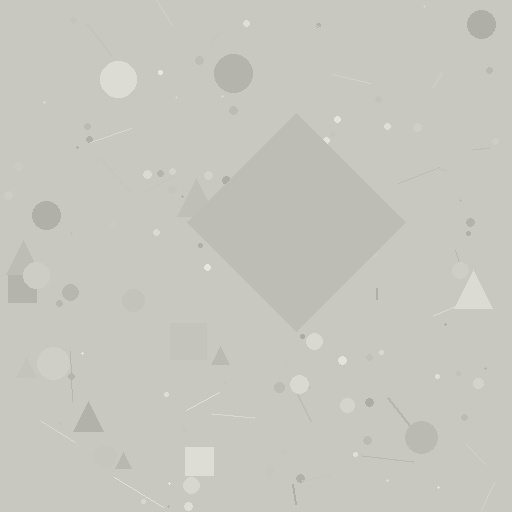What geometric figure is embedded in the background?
A diamond is embedded in the background.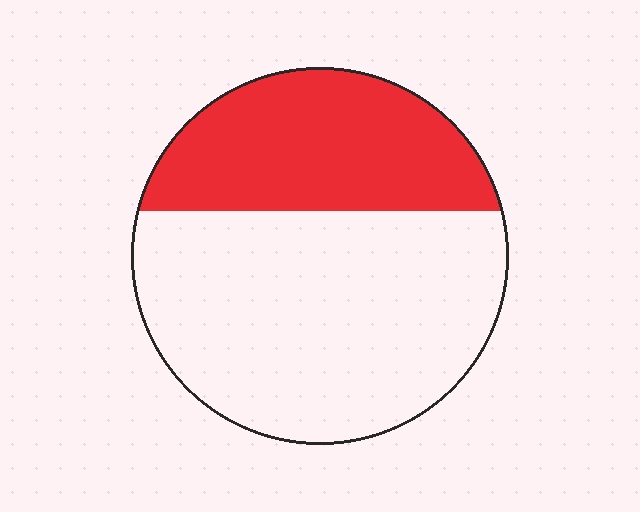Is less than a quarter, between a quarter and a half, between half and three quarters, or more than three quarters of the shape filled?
Between a quarter and a half.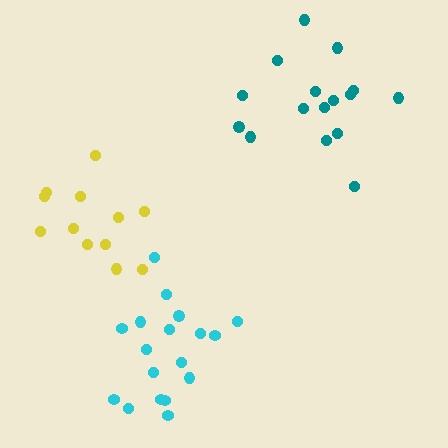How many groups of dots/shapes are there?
There are 3 groups.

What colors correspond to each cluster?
The clusters are colored: yellow, teal, cyan.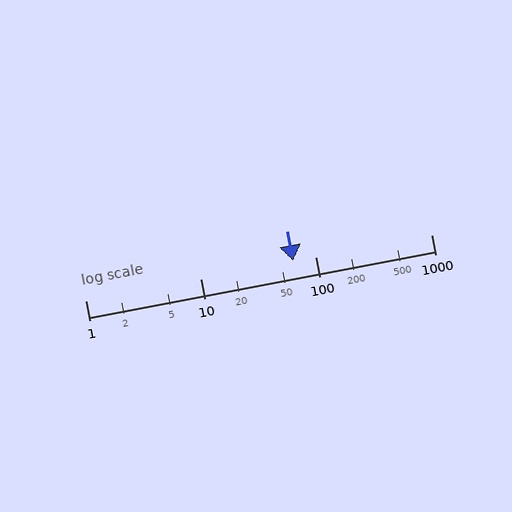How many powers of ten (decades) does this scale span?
The scale spans 3 decades, from 1 to 1000.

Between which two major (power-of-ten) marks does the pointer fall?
The pointer is between 10 and 100.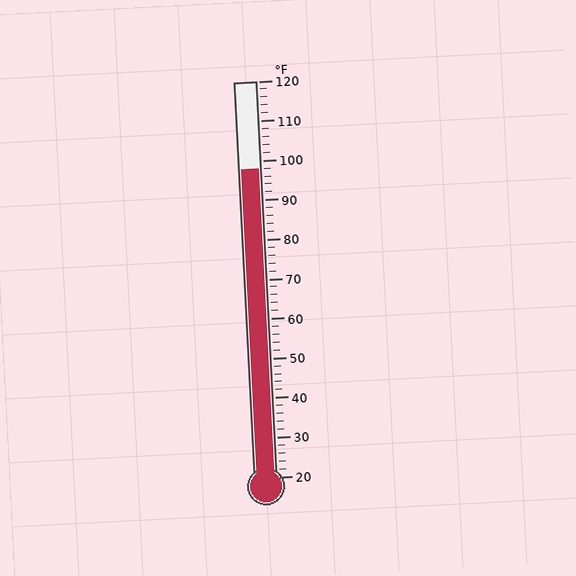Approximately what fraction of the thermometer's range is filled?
The thermometer is filled to approximately 80% of its range.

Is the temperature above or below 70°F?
The temperature is above 70°F.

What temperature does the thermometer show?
The thermometer shows approximately 98°F.